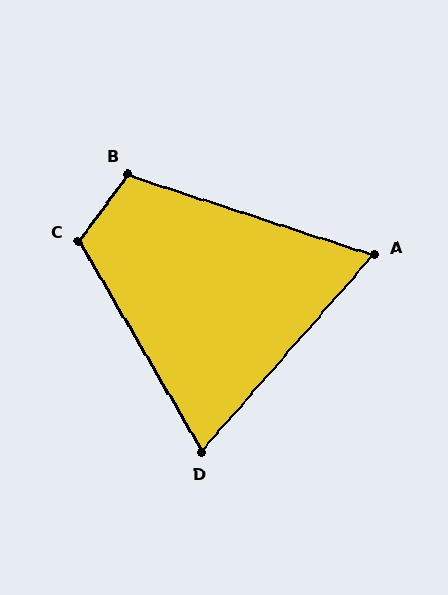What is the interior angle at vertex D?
Approximately 72 degrees (acute).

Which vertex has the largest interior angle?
C, at approximately 113 degrees.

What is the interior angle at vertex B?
Approximately 108 degrees (obtuse).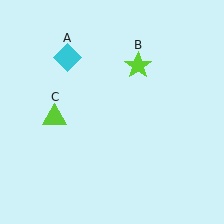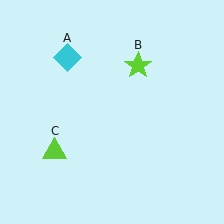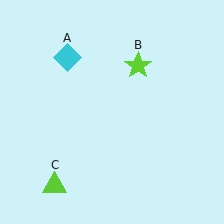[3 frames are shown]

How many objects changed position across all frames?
1 object changed position: lime triangle (object C).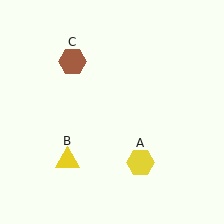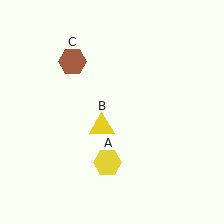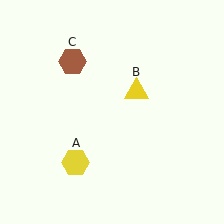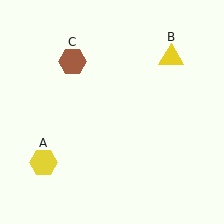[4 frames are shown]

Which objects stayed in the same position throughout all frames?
Brown hexagon (object C) remained stationary.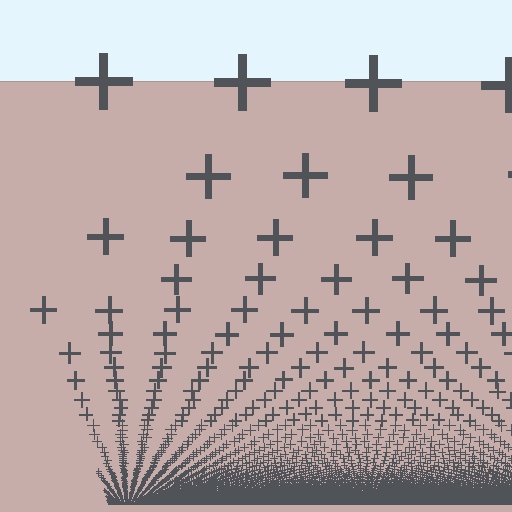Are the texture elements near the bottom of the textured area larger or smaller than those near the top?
Smaller. The gradient is inverted — elements near the bottom are smaller and denser.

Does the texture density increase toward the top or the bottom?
Density increases toward the bottom.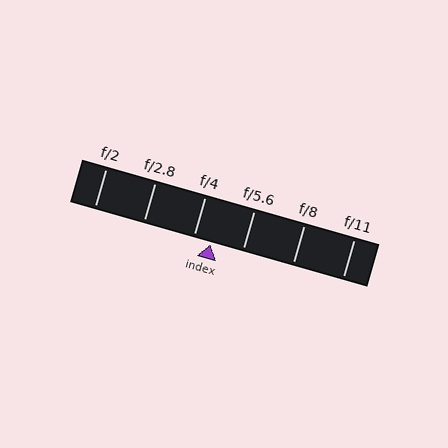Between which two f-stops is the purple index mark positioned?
The index mark is between f/4 and f/5.6.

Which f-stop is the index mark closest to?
The index mark is closest to f/4.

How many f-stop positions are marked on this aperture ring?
There are 6 f-stop positions marked.